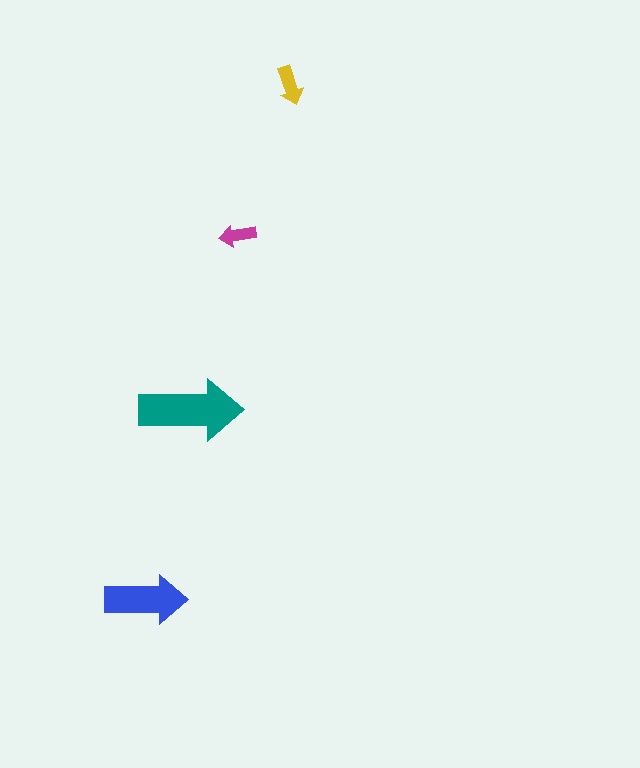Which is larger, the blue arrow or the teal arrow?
The teal one.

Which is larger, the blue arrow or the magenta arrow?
The blue one.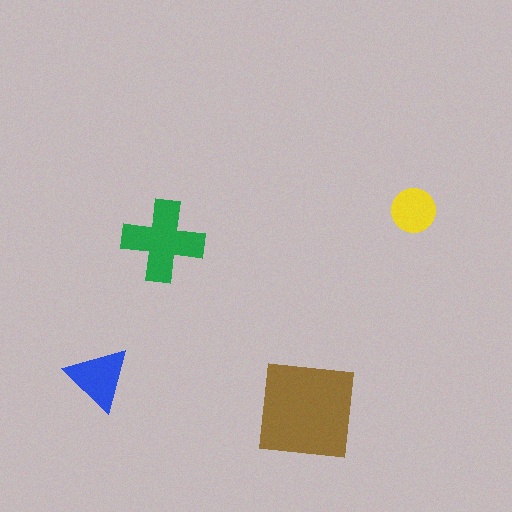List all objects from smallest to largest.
The yellow circle, the blue triangle, the green cross, the brown square.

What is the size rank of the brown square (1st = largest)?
1st.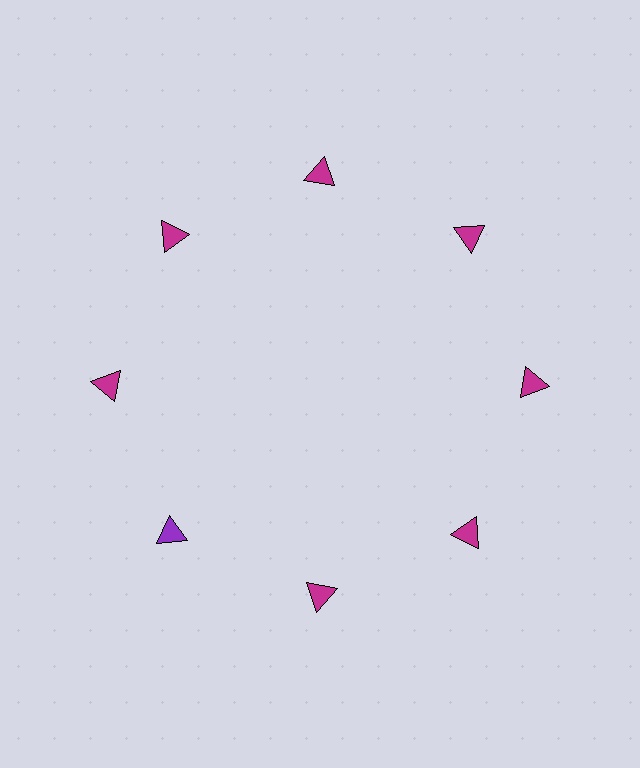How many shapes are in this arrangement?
There are 8 shapes arranged in a ring pattern.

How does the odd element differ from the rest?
It has a different color: purple instead of magenta.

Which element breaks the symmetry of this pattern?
The purple triangle at roughly the 8 o'clock position breaks the symmetry. All other shapes are magenta triangles.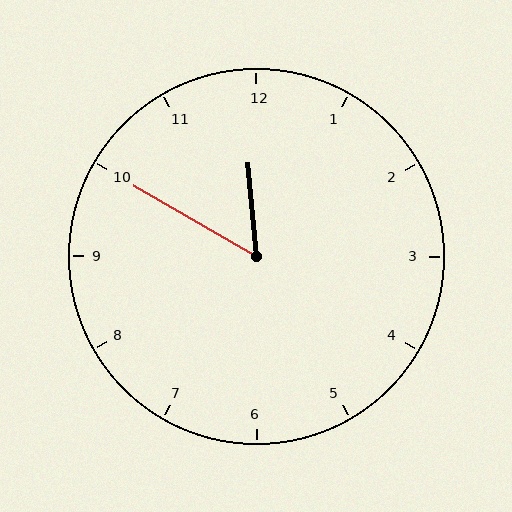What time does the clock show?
11:50.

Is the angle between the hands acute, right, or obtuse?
It is acute.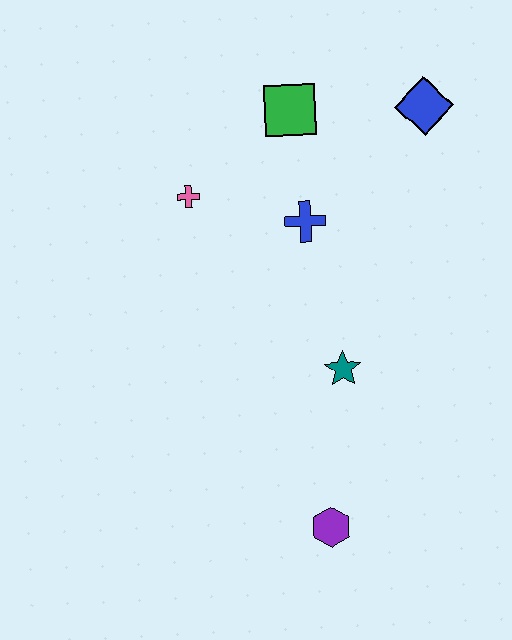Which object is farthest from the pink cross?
The purple hexagon is farthest from the pink cross.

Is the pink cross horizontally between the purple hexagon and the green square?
No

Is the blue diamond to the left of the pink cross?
No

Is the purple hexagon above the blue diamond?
No